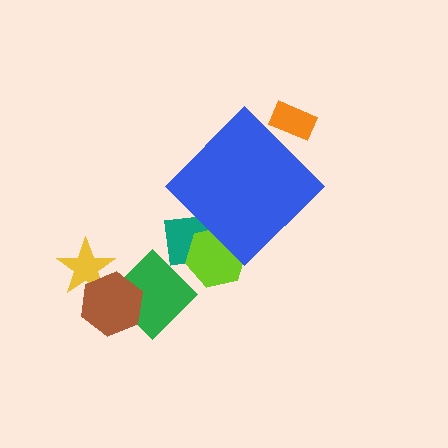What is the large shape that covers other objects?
A blue diamond.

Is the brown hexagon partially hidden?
No, the brown hexagon is fully visible.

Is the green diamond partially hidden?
No, the green diamond is fully visible.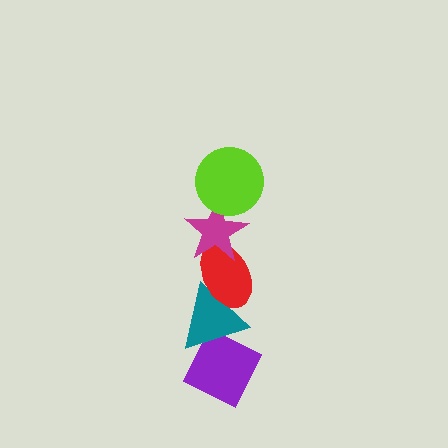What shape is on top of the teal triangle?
The red ellipse is on top of the teal triangle.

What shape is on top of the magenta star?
The lime circle is on top of the magenta star.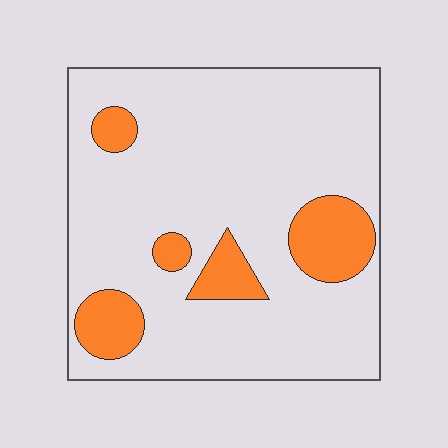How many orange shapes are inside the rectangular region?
5.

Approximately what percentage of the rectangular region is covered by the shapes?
Approximately 15%.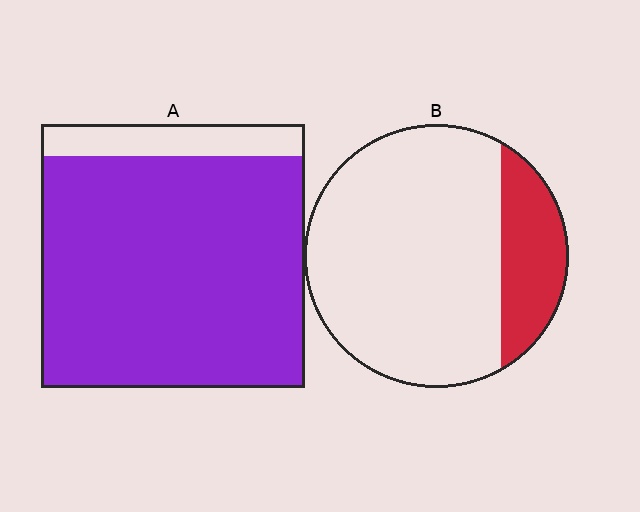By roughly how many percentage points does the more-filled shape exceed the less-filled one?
By roughly 70 percentage points (A over B).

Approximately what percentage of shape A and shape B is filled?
A is approximately 90% and B is approximately 20%.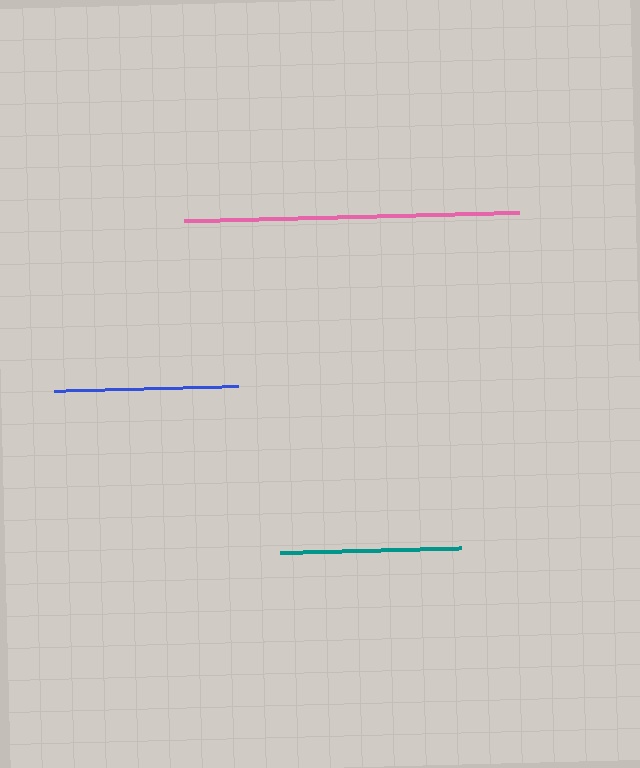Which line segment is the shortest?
The teal line is the shortest at approximately 181 pixels.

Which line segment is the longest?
The pink line is the longest at approximately 335 pixels.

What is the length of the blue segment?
The blue segment is approximately 184 pixels long.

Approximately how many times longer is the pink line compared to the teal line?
The pink line is approximately 1.9 times the length of the teal line.